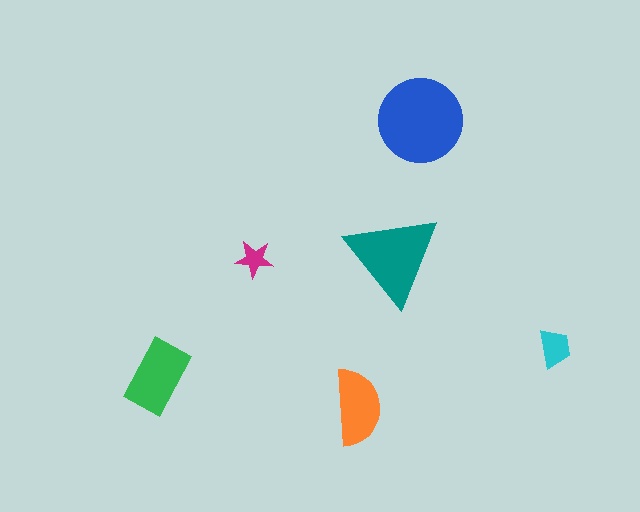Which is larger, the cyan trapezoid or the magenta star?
The cyan trapezoid.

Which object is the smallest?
The magenta star.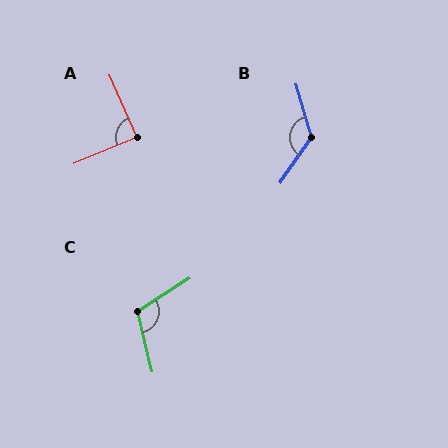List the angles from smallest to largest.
A (89°), C (109°), B (129°).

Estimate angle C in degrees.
Approximately 109 degrees.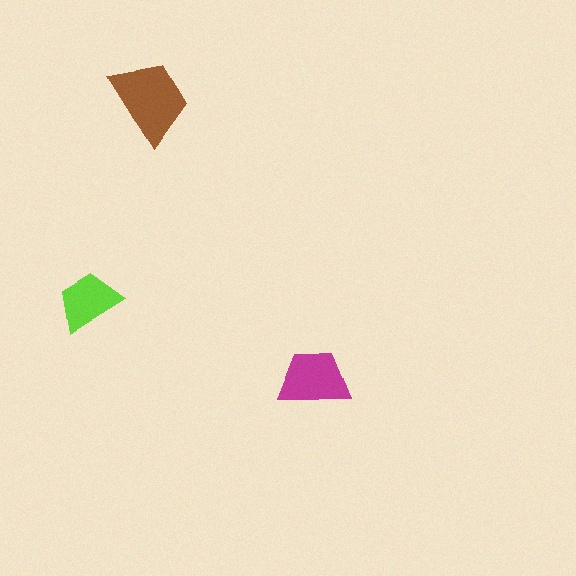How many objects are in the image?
There are 3 objects in the image.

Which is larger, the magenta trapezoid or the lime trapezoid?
The magenta one.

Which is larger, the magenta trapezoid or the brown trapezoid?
The brown one.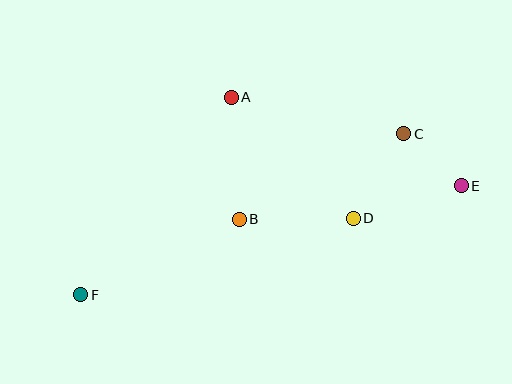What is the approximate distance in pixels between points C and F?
The distance between C and F is approximately 361 pixels.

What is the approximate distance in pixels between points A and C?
The distance between A and C is approximately 176 pixels.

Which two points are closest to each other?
Points C and E are closest to each other.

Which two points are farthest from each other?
Points E and F are farthest from each other.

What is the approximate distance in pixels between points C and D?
The distance between C and D is approximately 98 pixels.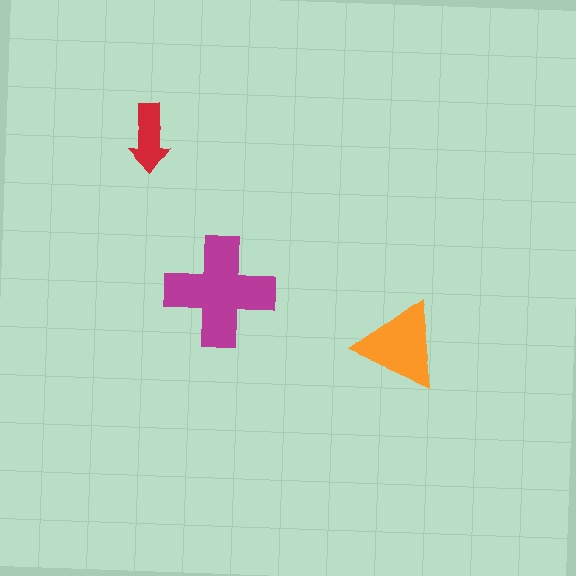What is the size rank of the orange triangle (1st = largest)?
2nd.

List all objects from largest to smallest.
The magenta cross, the orange triangle, the red arrow.